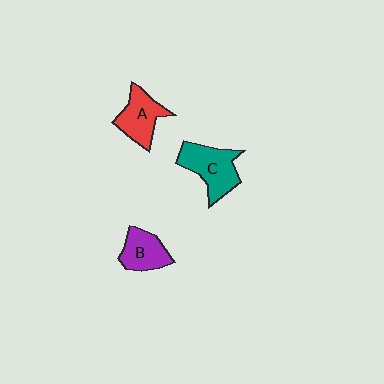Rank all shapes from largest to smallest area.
From largest to smallest: C (teal), A (red), B (purple).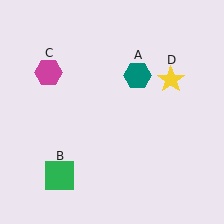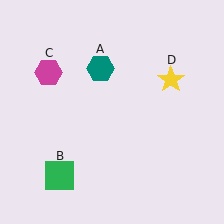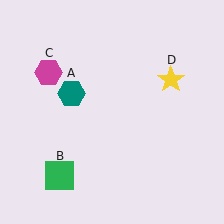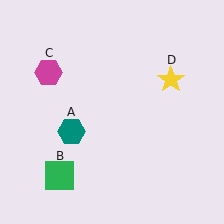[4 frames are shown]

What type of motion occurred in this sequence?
The teal hexagon (object A) rotated counterclockwise around the center of the scene.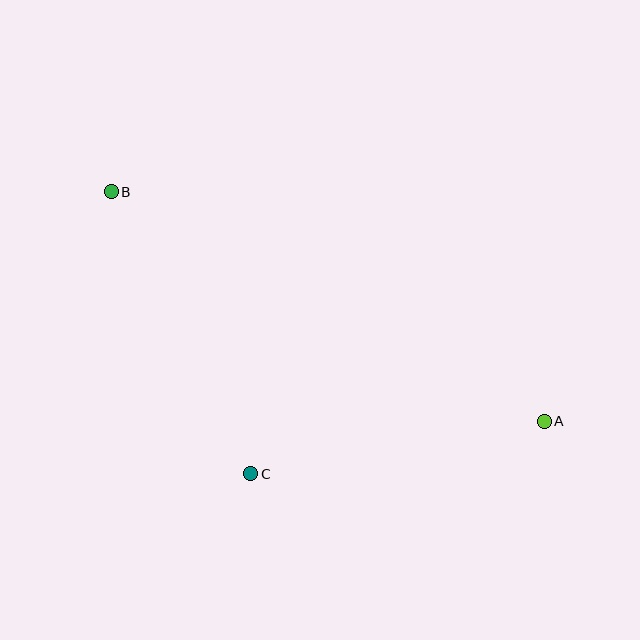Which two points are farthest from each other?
Points A and B are farthest from each other.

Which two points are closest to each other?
Points A and C are closest to each other.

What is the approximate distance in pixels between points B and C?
The distance between B and C is approximately 315 pixels.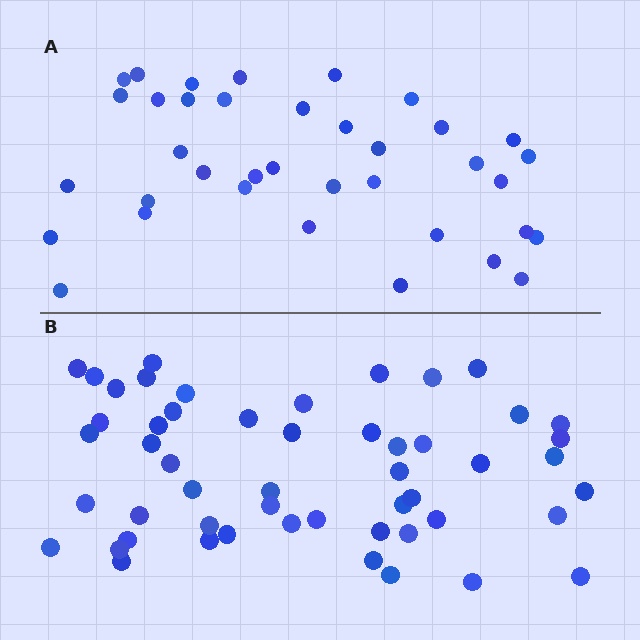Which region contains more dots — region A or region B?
Region B (the bottom region) has more dots.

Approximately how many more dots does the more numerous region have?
Region B has approximately 15 more dots than region A.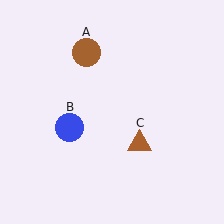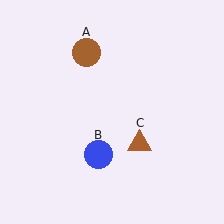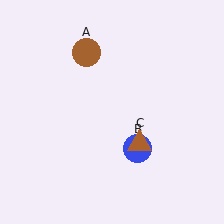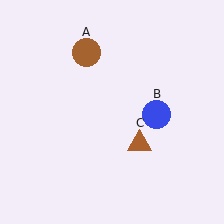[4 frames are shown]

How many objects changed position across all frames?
1 object changed position: blue circle (object B).